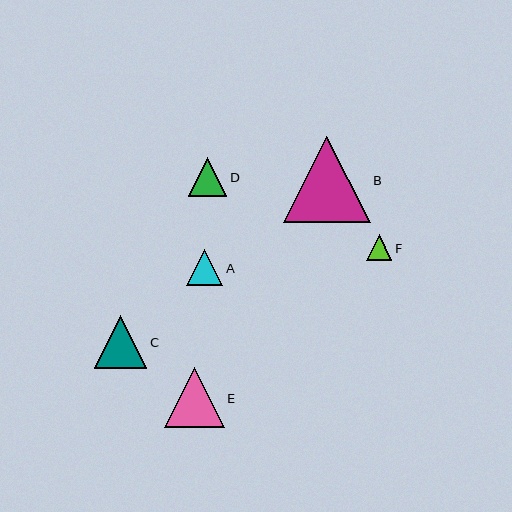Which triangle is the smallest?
Triangle F is the smallest with a size of approximately 25 pixels.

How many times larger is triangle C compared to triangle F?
Triangle C is approximately 2.1 times the size of triangle F.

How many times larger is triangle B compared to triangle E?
Triangle B is approximately 1.4 times the size of triangle E.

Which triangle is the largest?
Triangle B is the largest with a size of approximately 86 pixels.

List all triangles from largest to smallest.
From largest to smallest: B, E, C, D, A, F.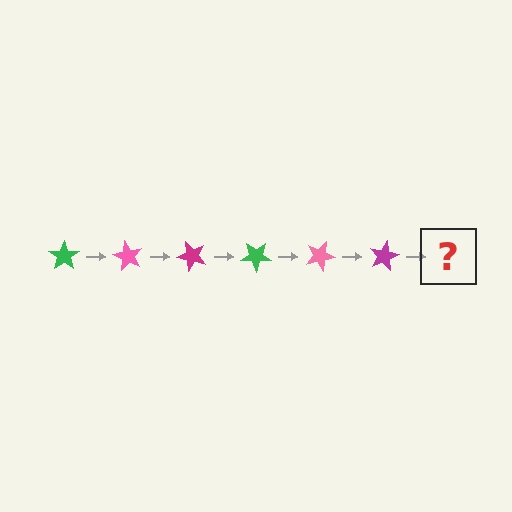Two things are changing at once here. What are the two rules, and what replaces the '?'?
The two rules are that it rotates 60 degrees each step and the color cycles through green, pink, and magenta. The '?' should be a green star, rotated 360 degrees from the start.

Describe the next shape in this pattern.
It should be a green star, rotated 360 degrees from the start.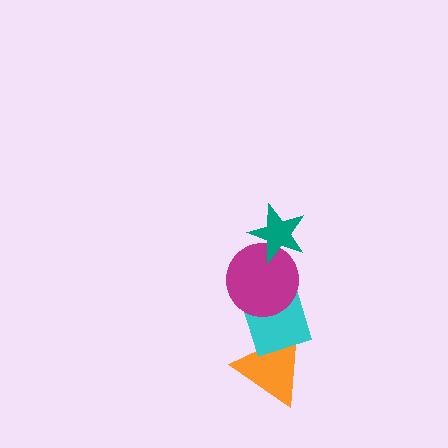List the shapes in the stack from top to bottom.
From top to bottom: the teal star, the magenta circle, the cyan diamond, the orange triangle.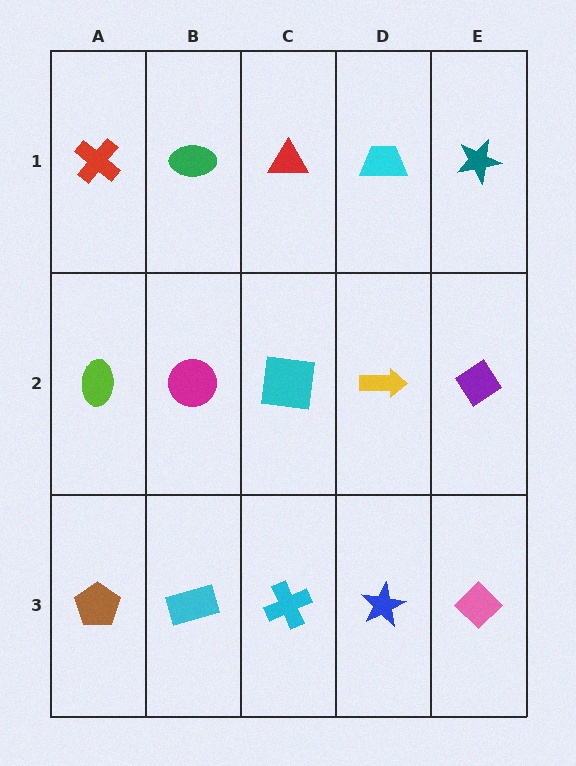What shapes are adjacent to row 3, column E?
A purple diamond (row 2, column E), a blue star (row 3, column D).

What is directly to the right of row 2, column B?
A cyan square.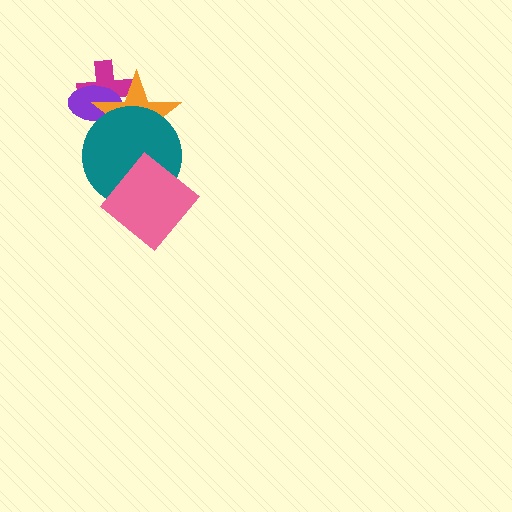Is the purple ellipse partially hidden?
Yes, it is partially covered by another shape.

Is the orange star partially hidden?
Yes, it is partially covered by another shape.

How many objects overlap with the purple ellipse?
3 objects overlap with the purple ellipse.